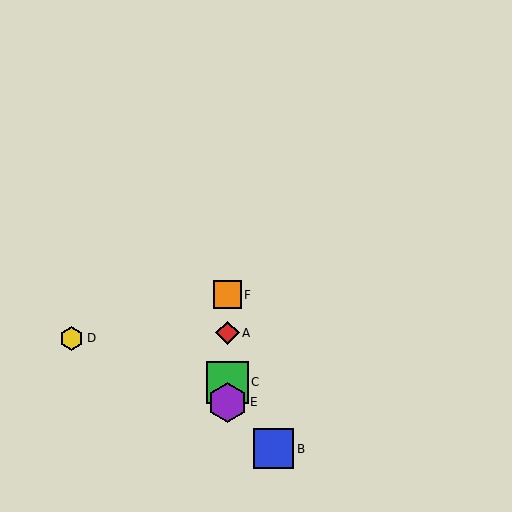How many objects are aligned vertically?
4 objects (A, C, E, F) are aligned vertically.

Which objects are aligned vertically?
Objects A, C, E, F are aligned vertically.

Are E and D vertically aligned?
No, E is at x≈227 and D is at x≈72.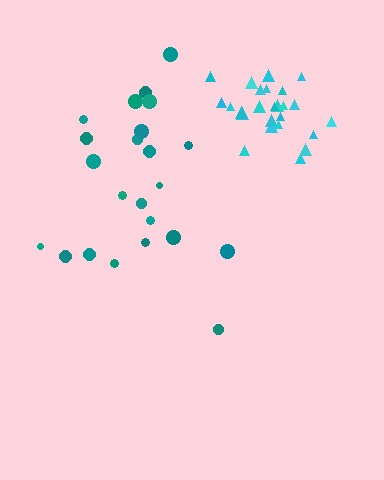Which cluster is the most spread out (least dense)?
Teal.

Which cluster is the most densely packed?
Cyan.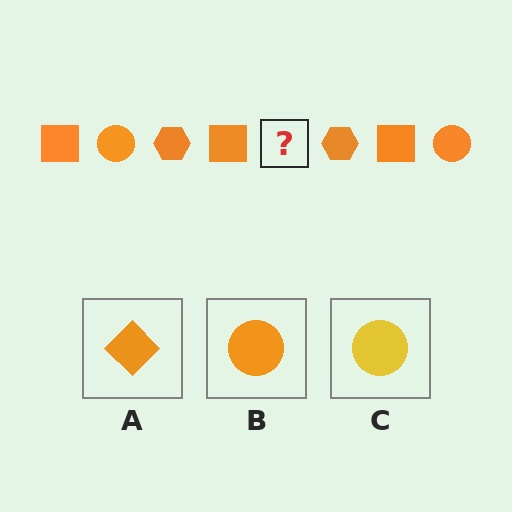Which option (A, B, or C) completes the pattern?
B.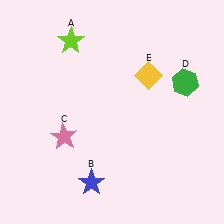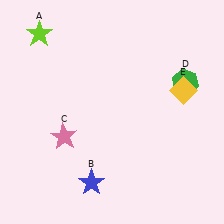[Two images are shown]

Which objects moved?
The objects that moved are: the lime star (A), the yellow diamond (E).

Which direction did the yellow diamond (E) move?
The yellow diamond (E) moved right.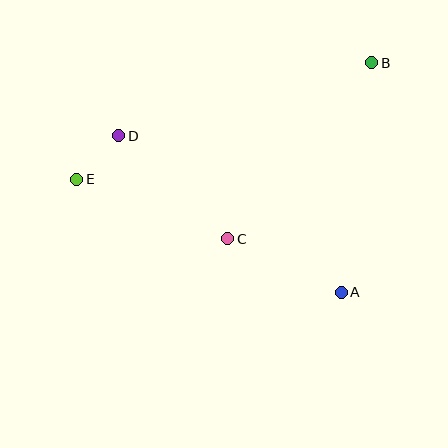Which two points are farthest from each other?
Points B and E are farthest from each other.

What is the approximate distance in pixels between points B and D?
The distance between B and D is approximately 263 pixels.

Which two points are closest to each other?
Points D and E are closest to each other.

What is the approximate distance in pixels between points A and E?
The distance between A and E is approximately 288 pixels.